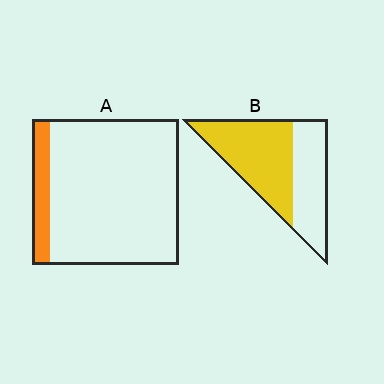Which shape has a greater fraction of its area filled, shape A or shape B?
Shape B.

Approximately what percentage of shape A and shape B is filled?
A is approximately 10% and B is approximately 60%.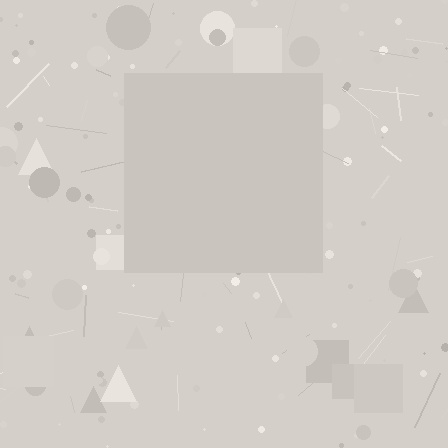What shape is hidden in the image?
A square is hidden in the image.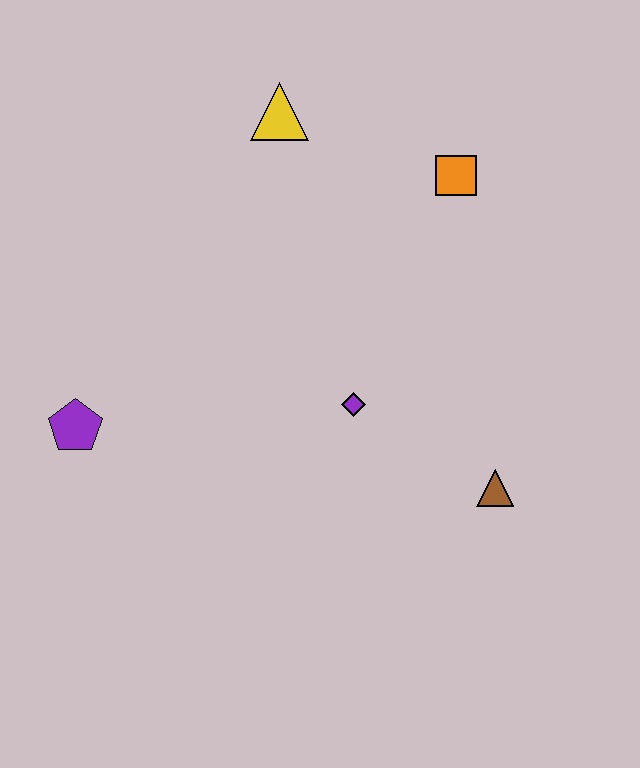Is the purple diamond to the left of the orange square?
Yes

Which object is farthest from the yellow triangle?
The brown triangle is farthest from the yellow triangle.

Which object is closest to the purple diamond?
The brown triangle is closest to the purple diamond.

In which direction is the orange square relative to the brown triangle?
The orange square is above the brown triangle.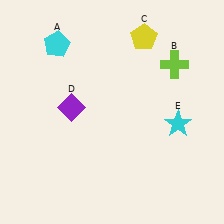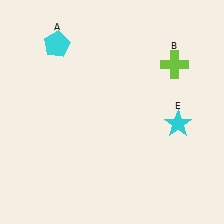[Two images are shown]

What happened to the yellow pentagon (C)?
The yellow pentagon (C) was removed in Image 2. It was in the top-right area of Image 1.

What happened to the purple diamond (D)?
The purple diamond (D) was removed in Image 2. It was in the top-left area of Image 1.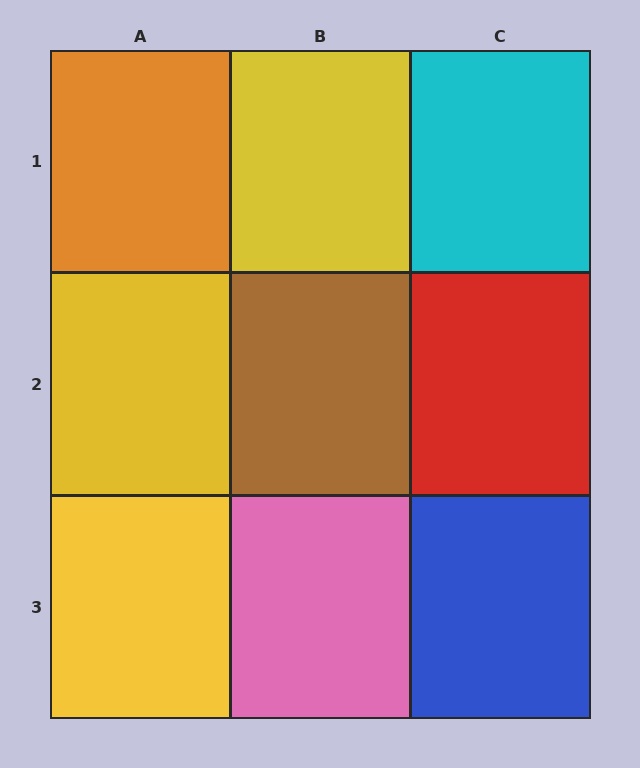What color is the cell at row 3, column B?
Pink.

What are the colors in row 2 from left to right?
Yellow, brown, red.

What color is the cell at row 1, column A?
Orange.